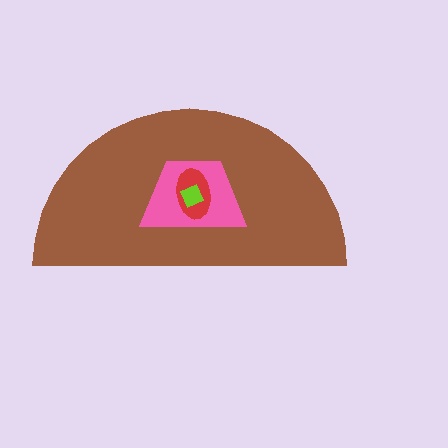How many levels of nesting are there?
4.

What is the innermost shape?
The lime diamond.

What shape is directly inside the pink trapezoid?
The red ellipse.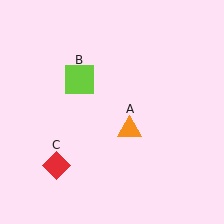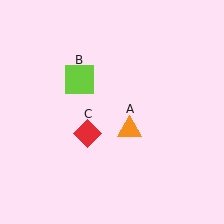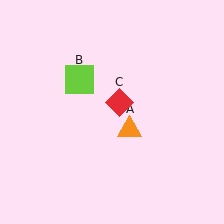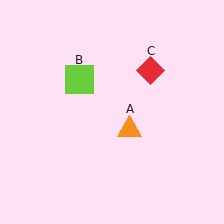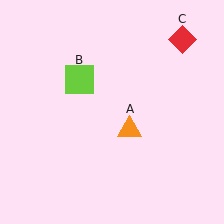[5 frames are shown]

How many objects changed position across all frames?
1 object changed position: red diamond (object C).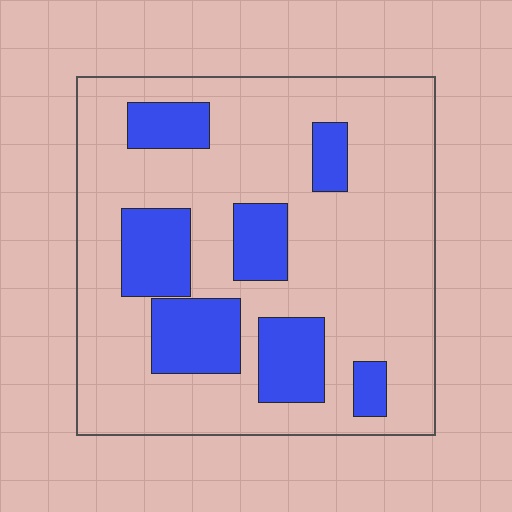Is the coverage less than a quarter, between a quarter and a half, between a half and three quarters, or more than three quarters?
Less than a quarter.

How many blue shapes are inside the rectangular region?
7.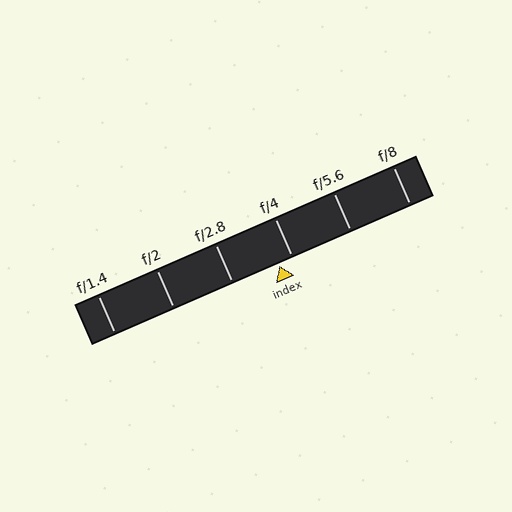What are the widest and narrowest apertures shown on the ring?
The widest aperture shown is f/1.4 and the narrowest is f/8.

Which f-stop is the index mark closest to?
The index mark is closest to f/4.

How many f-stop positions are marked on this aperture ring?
There are 6 f-stop positions marked.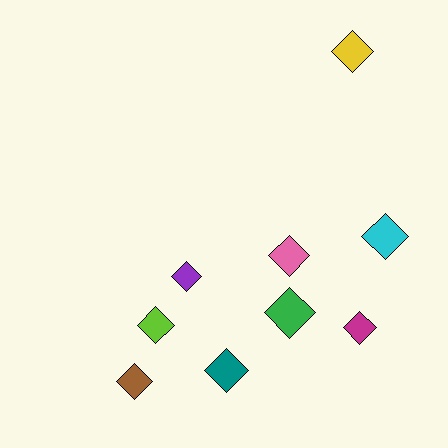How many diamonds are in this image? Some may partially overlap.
There are 9 diamonds.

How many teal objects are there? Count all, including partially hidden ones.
There is 1 teal object.